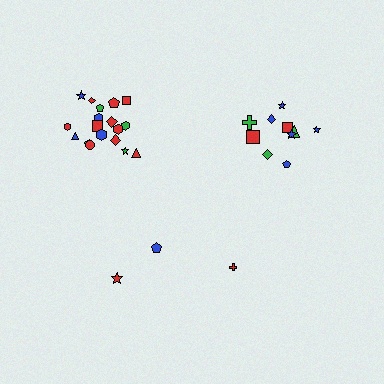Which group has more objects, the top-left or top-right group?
The top-left group.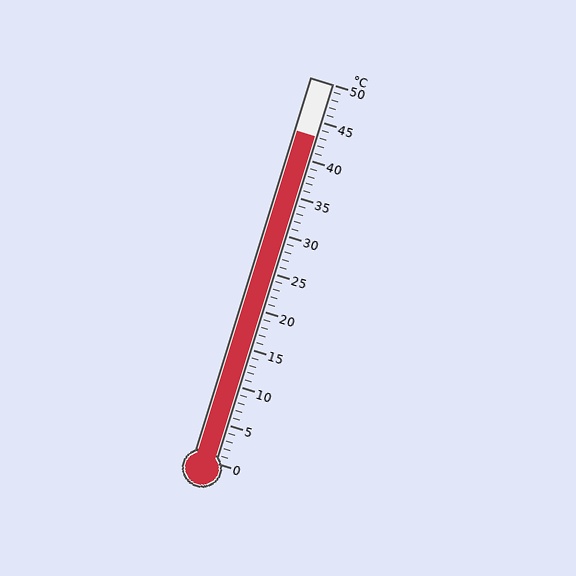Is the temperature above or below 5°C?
The temperature is above 5°C.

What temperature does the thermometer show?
The thermometer shows approximately 43°C.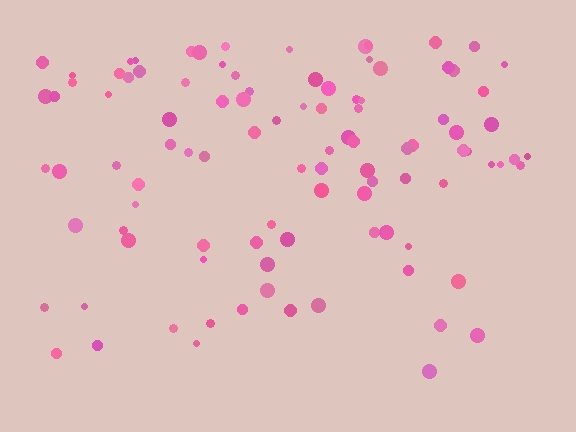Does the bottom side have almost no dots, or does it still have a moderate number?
Still a moderate number, just noticeably fewer than the top.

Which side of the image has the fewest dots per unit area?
The bottom.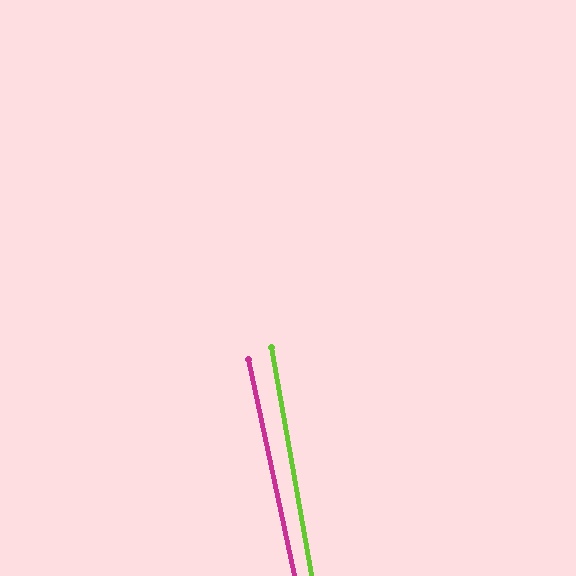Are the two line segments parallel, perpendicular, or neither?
Parallel — their directions differ by only 1.9°.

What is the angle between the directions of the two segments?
Approximately 2 degrees.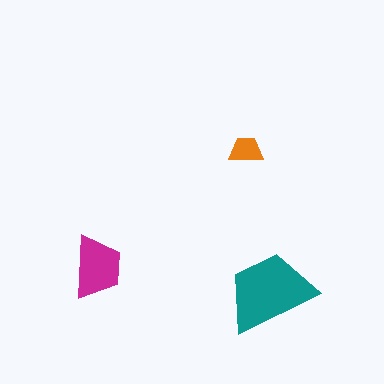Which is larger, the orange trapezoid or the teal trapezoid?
The teal one.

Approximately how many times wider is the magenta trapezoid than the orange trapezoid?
About 2 times wider.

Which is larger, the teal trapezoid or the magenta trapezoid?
The teal one.